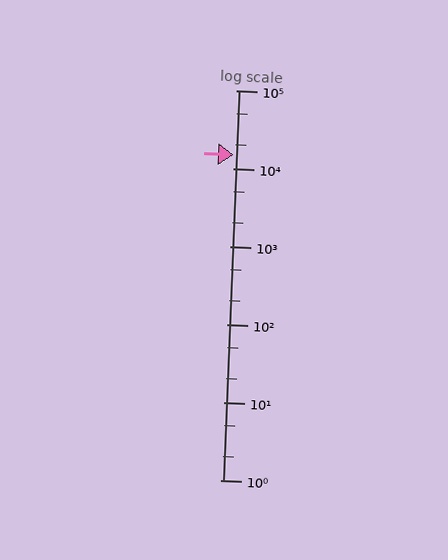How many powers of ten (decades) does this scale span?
The scale spans 5 decades, from 1 to 100000.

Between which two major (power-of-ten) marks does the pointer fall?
The pointer is between 10000 and 100000.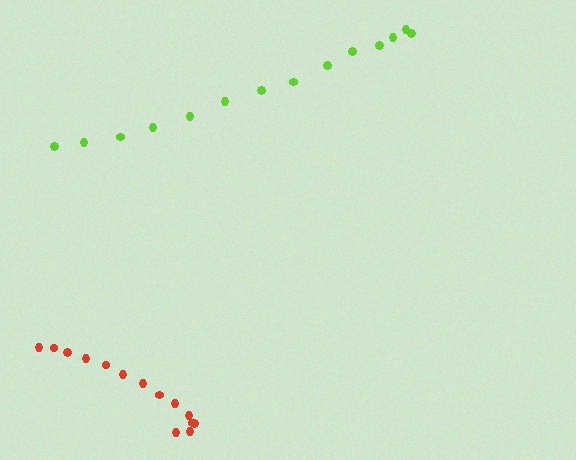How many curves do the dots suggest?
There are 2 distinct paths.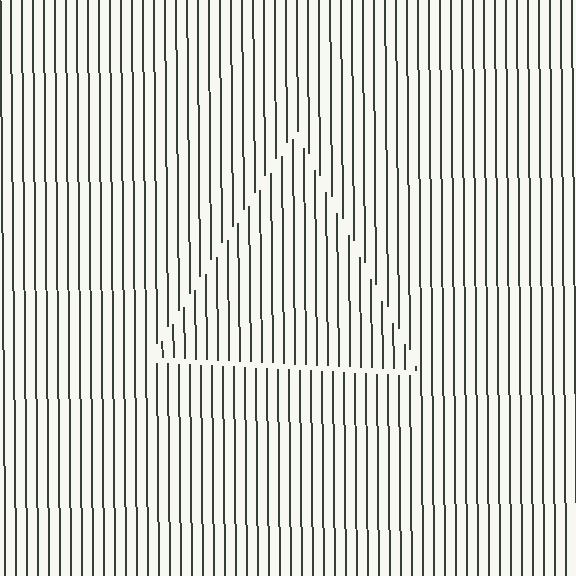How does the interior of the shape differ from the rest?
The interior of the shape contains the same grating, shifted by half a period — the contour is defined by the phase discontinuity where line-ends from the inner and outer gratings abut.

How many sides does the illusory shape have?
3 sides — the line-ends trace a triangle.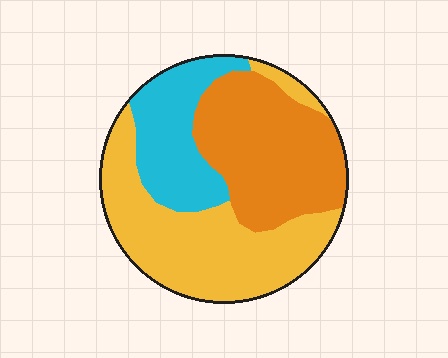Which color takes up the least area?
Cyan, at roughly 20%.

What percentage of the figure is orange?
Orange takes up about three eighths (3/8) of the figure.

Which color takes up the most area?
Yellow, at roughly 45%.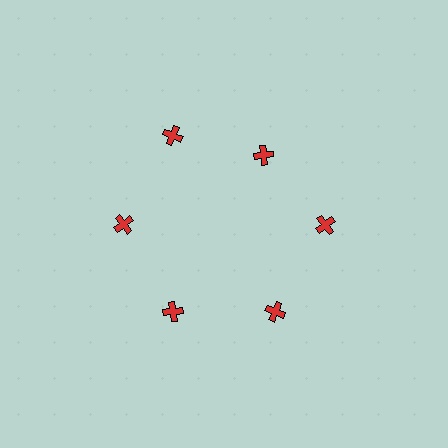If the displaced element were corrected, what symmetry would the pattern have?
It would have 6-fold rotational symmetry — the pattern would map onto itself every 60 degrees.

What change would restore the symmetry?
The symmetry would be restored by moving it outward, back onto the ring so that all 6 crosses sit at equal angles and equal distance from the center.